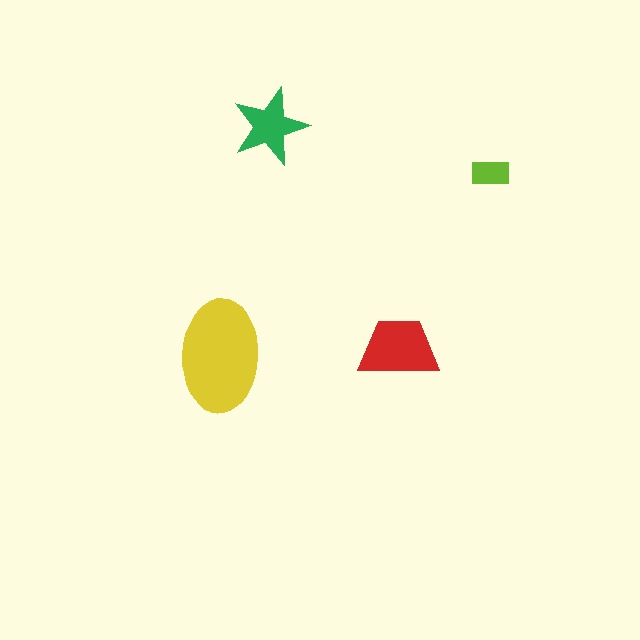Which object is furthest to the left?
The yellow ellipse is leftmost.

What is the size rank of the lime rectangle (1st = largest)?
4th.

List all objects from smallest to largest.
The lime rectangle, the green star, the red trapezoid, the yellow ellipse.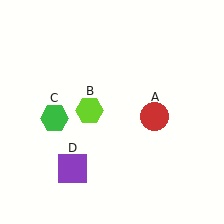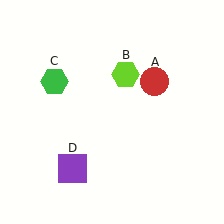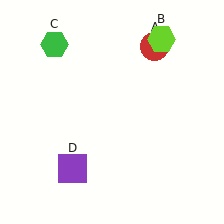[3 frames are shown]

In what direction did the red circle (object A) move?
The red circle (object A) moved up.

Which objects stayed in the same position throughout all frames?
Purple square (object D) remained stationary.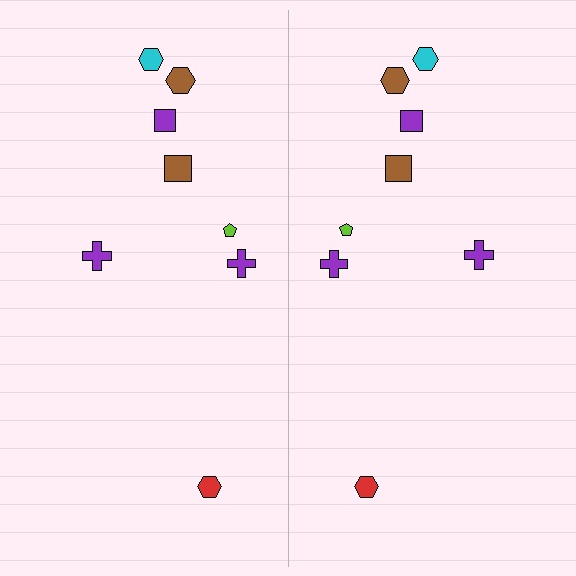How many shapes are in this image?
There are 16 shapes in this image.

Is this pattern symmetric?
Yes, this pattern has bilateral (reflection) symmetry.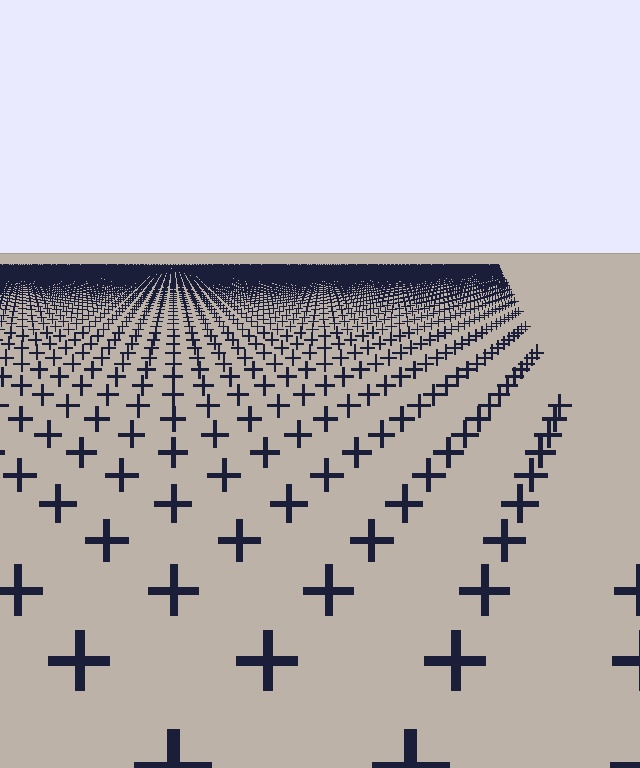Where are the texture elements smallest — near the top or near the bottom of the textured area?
Near the top.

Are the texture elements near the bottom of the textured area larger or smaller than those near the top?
Larger. Near the bottom, elements are closer to the viewer and appear at a bigger on-screen size.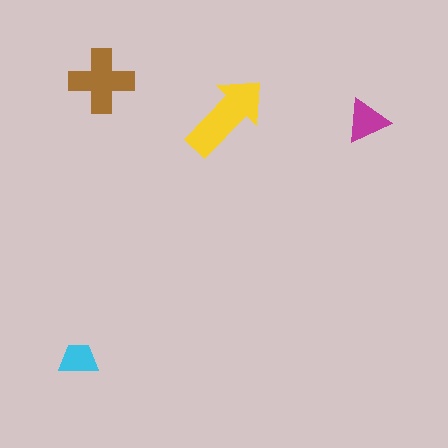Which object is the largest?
The yellow arrow.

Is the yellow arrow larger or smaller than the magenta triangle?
Larger.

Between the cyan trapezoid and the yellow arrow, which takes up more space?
The yellow arrow.